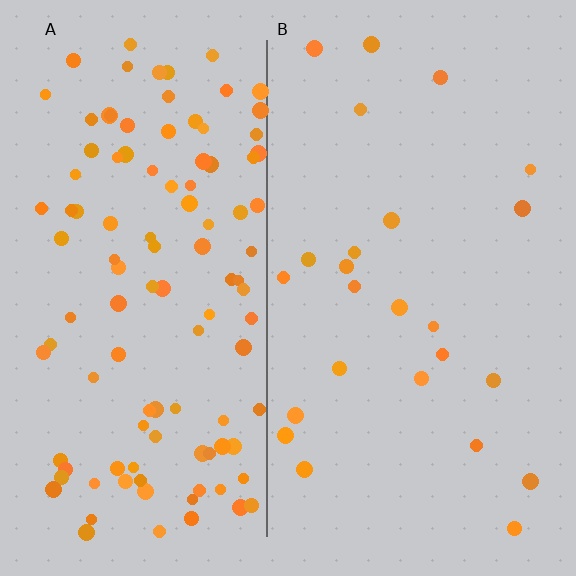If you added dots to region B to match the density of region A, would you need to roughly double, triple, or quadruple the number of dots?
Approximately quadruple.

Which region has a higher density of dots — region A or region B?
A (the left).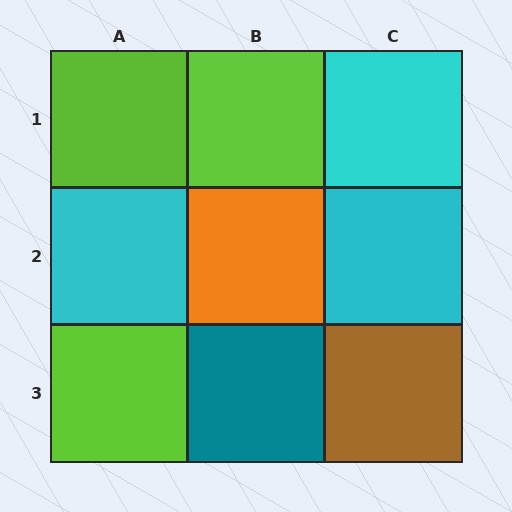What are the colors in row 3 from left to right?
Lime, teal, brown.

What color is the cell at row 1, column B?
Lime.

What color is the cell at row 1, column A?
Lime.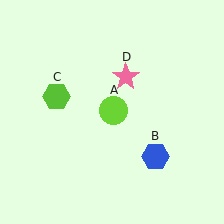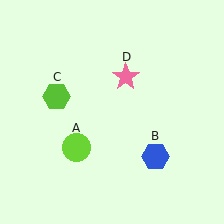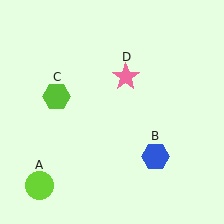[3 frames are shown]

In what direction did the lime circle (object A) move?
The lime circle (object A) moved down and to the left.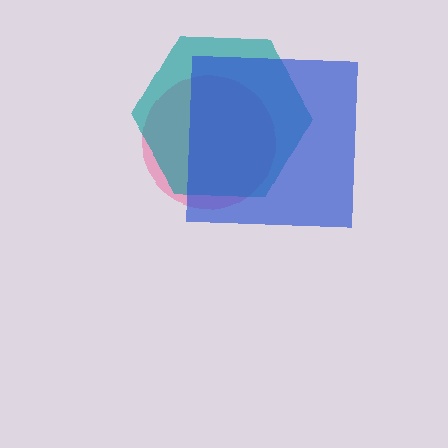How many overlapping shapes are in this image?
There are 3 overlapping shapes in the image.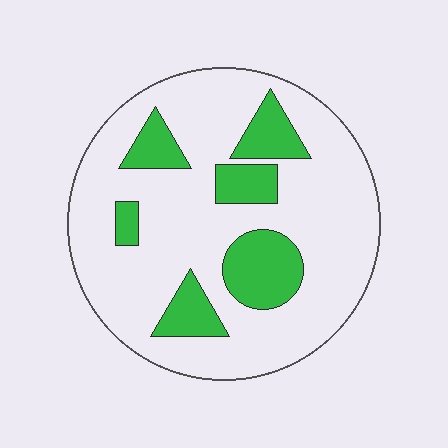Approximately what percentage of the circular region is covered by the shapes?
Approximately 20%.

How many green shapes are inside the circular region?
6.